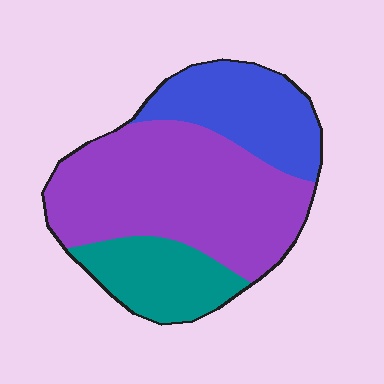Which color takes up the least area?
Teal, at roughly 20%.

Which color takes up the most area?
Purple, at roughly 55%.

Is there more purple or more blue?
Purple.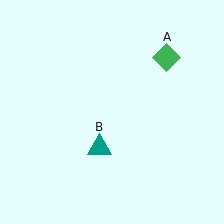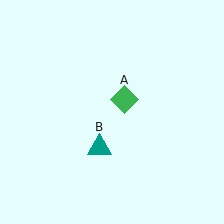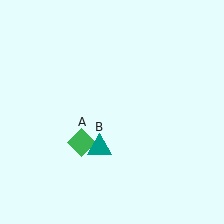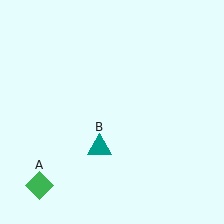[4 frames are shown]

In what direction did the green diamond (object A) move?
The green diamond (object A) moved down and to the left.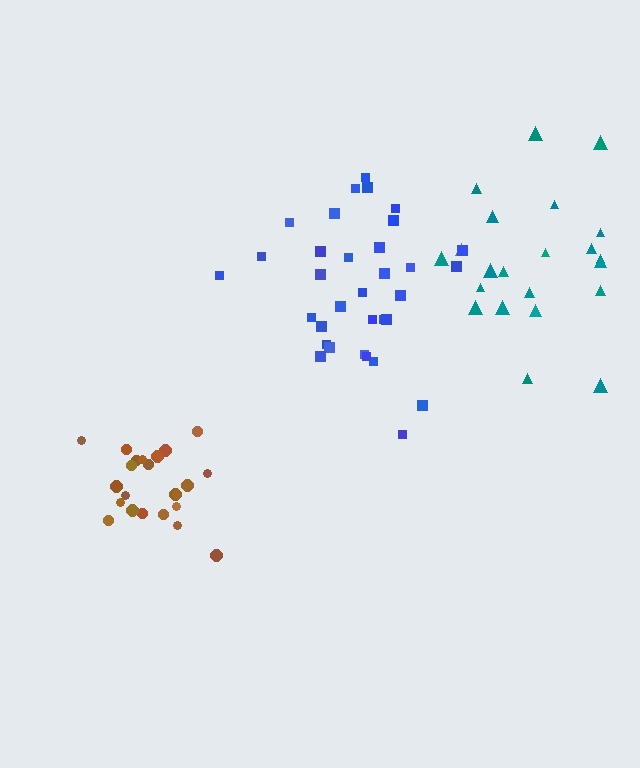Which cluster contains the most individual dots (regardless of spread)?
Blue (33).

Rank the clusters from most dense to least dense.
brown, blue, teal.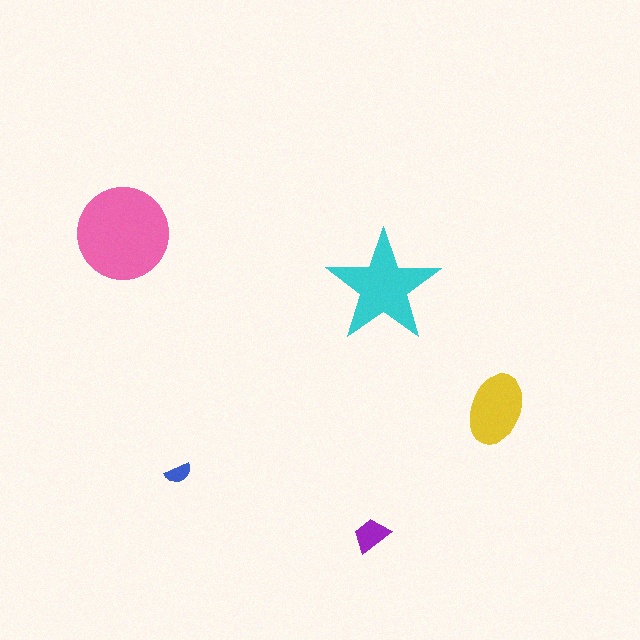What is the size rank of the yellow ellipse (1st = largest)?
3rd.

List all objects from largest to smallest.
The pink circle, the cyan star, the yellow ellipse, the purple trapezoid, the blue semicircle.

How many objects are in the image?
There are 5 objects in the image.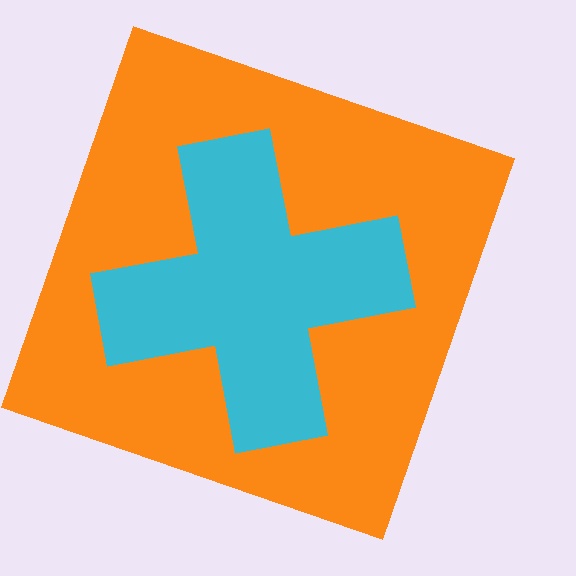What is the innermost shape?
The cyan cross.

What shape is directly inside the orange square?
The cyan cross.